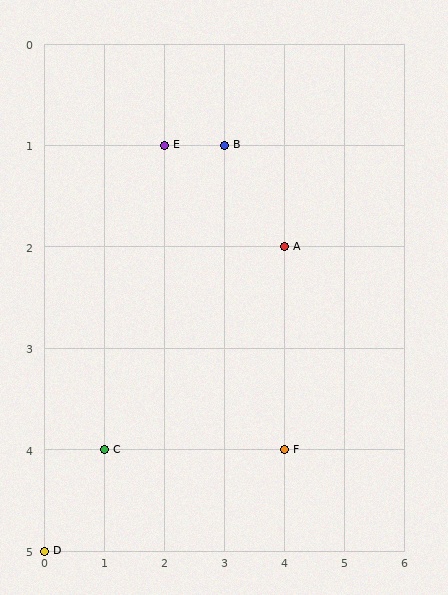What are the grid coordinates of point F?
Point F is at grid coordinates (4, 4).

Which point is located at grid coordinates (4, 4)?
Point F is at (4, 4).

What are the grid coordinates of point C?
Point C is at grid coordinates (1, 4).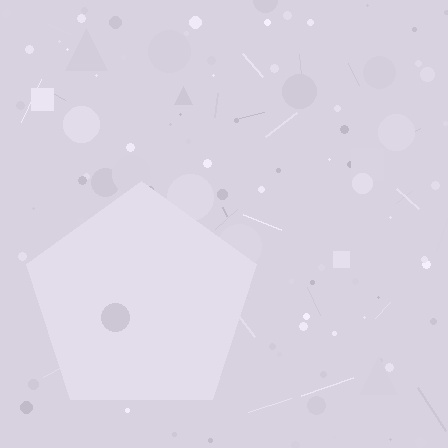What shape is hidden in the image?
A pentagon is hidden in the image.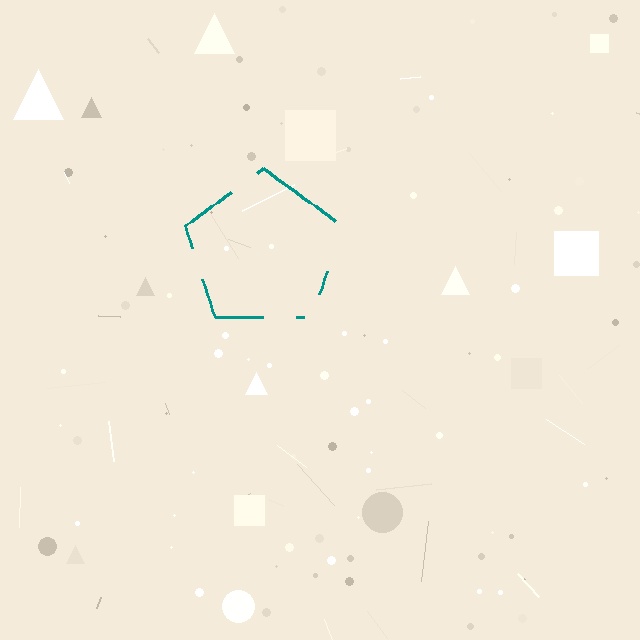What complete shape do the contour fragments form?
The contour fragments form a pentagon.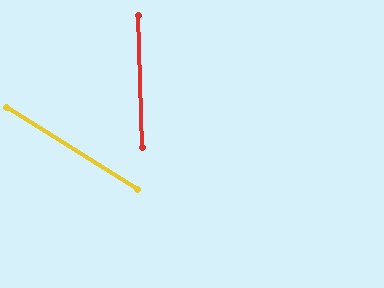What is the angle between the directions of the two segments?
Approximately 56 degrees.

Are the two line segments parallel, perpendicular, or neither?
Neither parallel nor perpendicular — they differ by about 56°.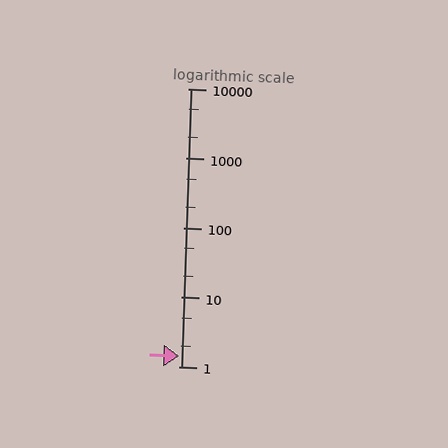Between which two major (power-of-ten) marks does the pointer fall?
The pointer is between 1 and 10.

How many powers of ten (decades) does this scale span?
The scale spans 4 decades, from 1 to 10000.